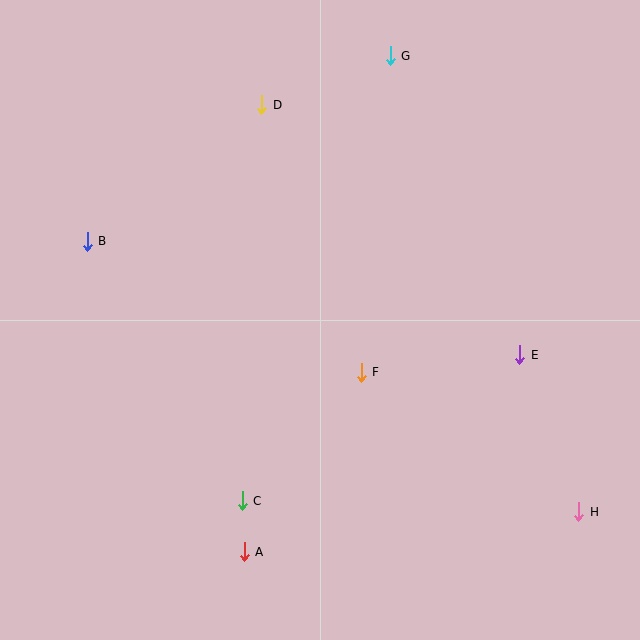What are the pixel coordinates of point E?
Point E is at (520, 355).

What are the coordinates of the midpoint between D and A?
The midpoint between D and A is at (253, 328).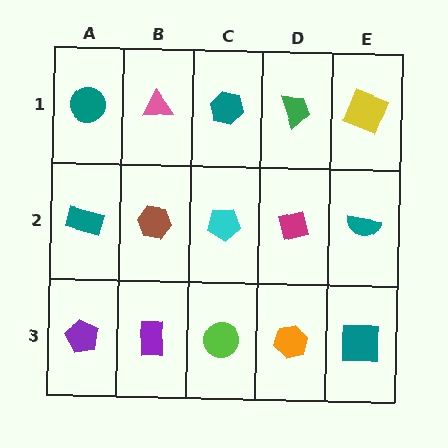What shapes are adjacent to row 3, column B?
A brown hexagon (row 2, column B), a purple pentagon (row 3, column A), a lime circle (row 3, column C).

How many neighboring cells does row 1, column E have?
2.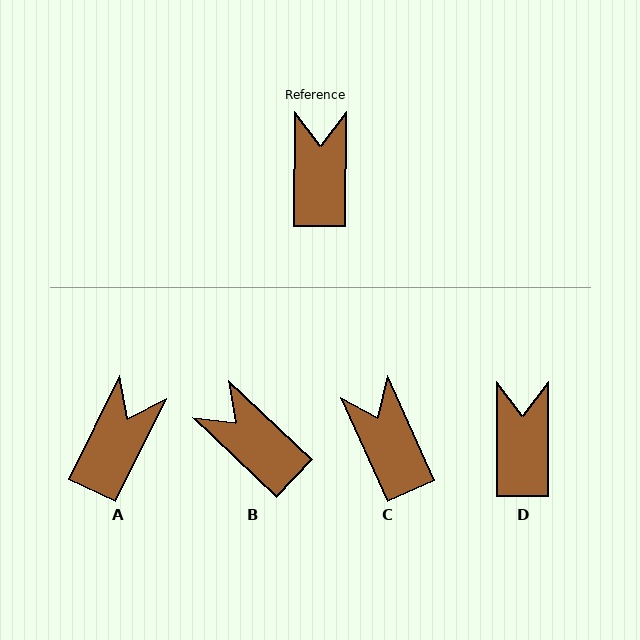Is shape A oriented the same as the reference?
No, it is off by about 26 degrees.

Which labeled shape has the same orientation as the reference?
D.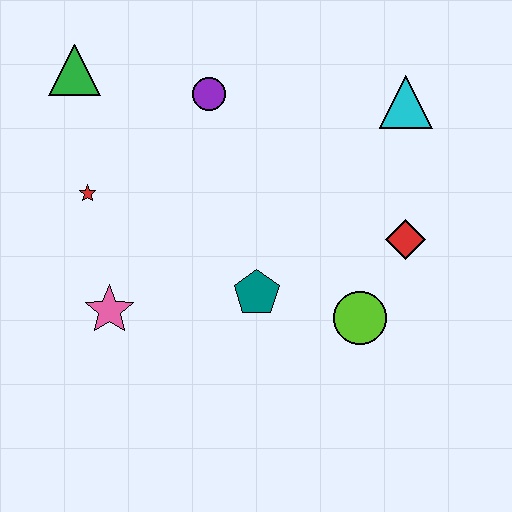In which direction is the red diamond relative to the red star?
The red diamond is to the right of the red star.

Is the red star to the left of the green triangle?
No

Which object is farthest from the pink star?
The cyan triangle is farthest from the pink star.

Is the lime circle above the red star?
No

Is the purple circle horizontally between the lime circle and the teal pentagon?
No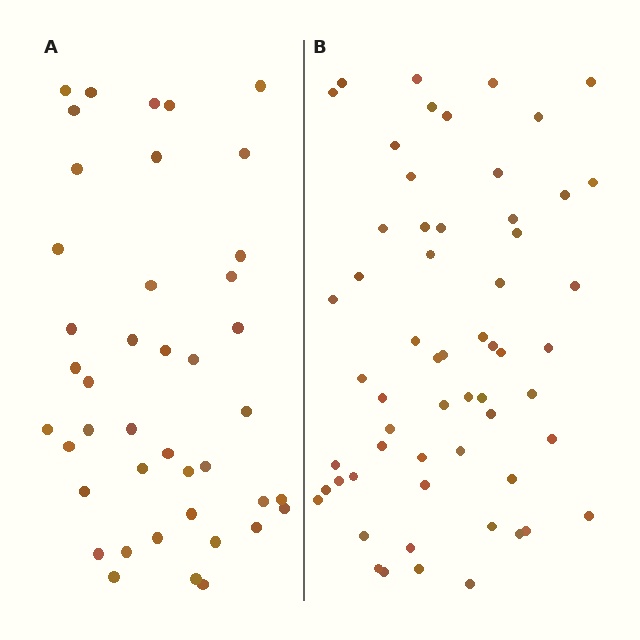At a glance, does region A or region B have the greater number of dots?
Region B (the right region) has more dots.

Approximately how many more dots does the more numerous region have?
Region B has approximately 15 more dots than region A.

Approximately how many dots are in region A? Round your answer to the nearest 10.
About 40 dots. (The exact count is 42, which rounds to 40.)